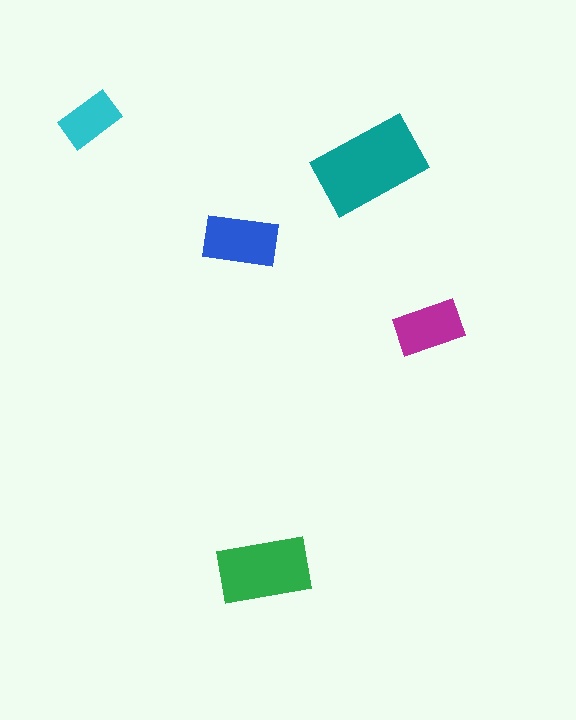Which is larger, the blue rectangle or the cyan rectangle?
The blue one.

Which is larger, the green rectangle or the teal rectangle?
The teal one.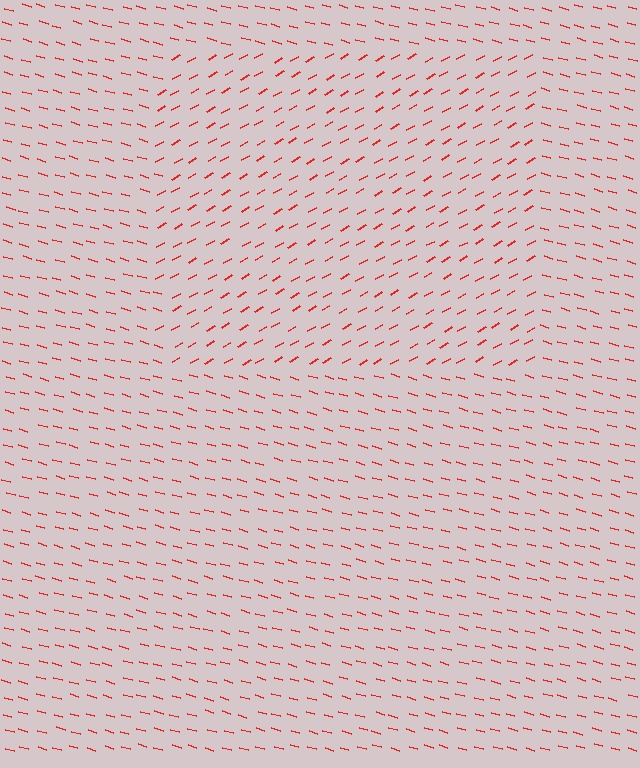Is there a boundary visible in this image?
Yes, there is a texture boundary formed by a change in line orientation.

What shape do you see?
I see a rectangle.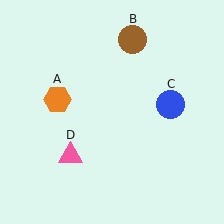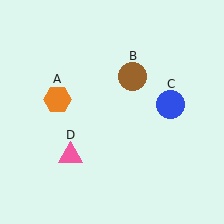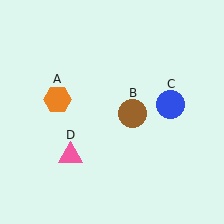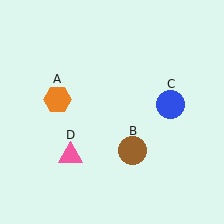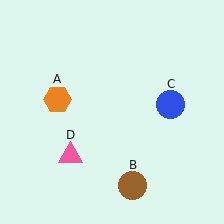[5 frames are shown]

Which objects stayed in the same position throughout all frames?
Orange hexagon (object A) and blue circle (object C) and pink triangle (object D) remained stationary.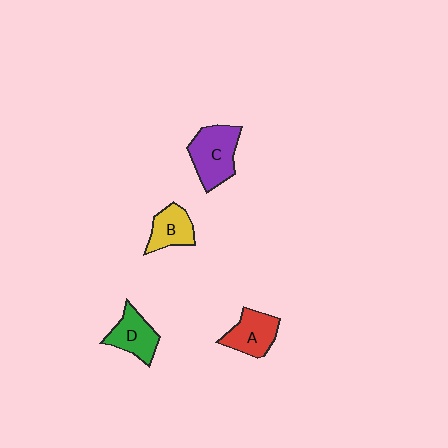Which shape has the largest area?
Shape C (purple).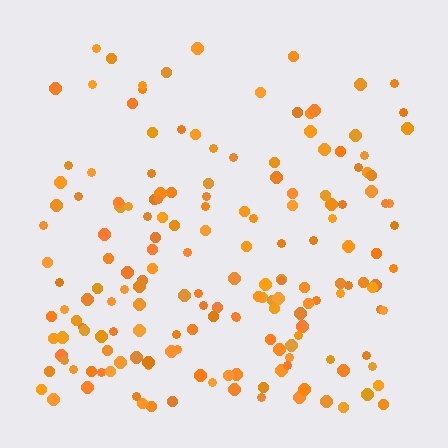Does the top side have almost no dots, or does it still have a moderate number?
Still a moderate number, just noticeably fewer than the bottom.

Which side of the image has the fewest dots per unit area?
The top.